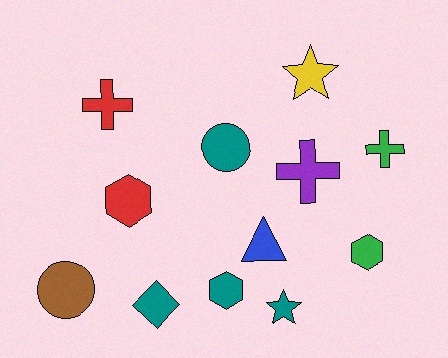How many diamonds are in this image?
There is 1 diamond.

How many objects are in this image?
There are 12 objects.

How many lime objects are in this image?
There are no lime objects.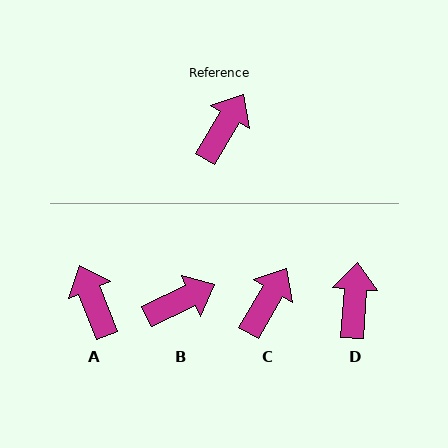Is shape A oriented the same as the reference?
No, it is off by about 52 degrees.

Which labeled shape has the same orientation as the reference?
C.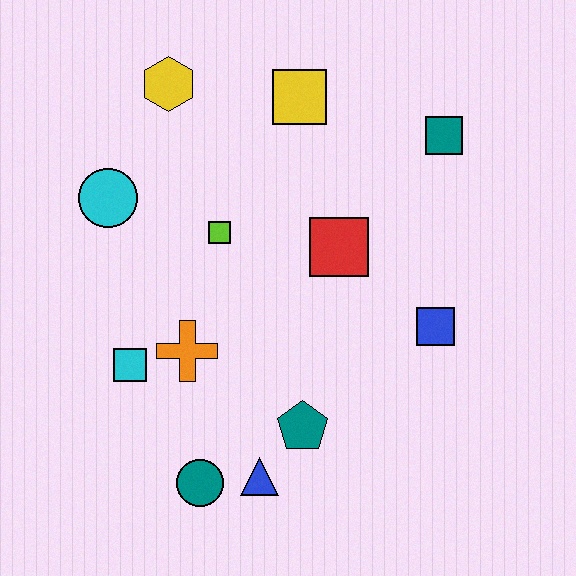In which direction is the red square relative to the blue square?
The red square is to the left of the blue square.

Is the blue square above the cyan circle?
No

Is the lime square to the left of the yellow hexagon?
No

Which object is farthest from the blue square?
The yellow hexagon is farthest from the blue square.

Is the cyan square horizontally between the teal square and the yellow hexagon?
No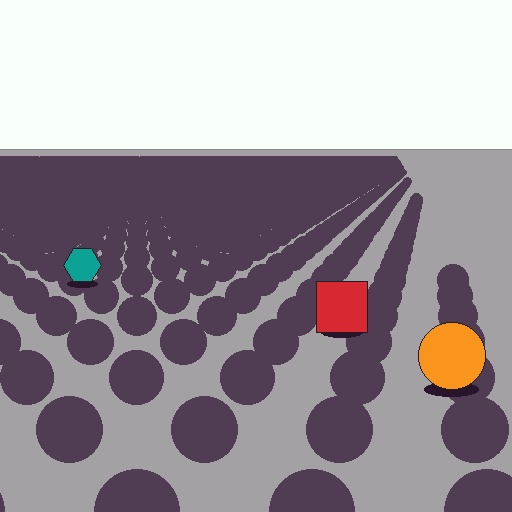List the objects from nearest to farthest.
From nearest to farthest: the orange circle, the red square, the teal hexagon.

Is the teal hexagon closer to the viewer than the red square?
No. The red square is closer — you can tell from the texture gradient: the ground texture is coarser near it.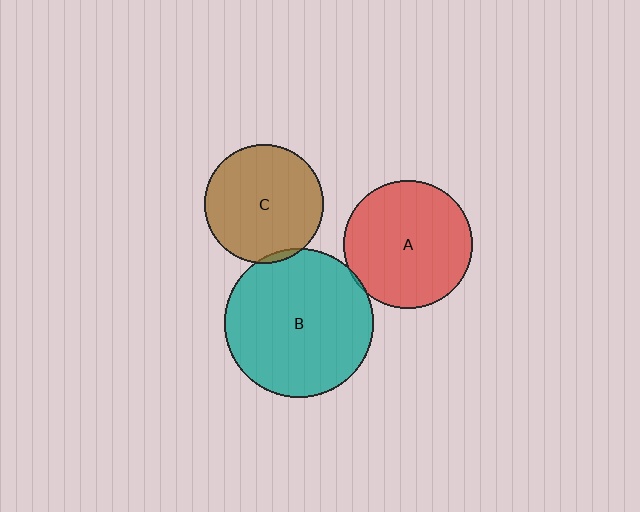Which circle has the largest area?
Circle B (teal).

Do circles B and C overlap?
Yes.